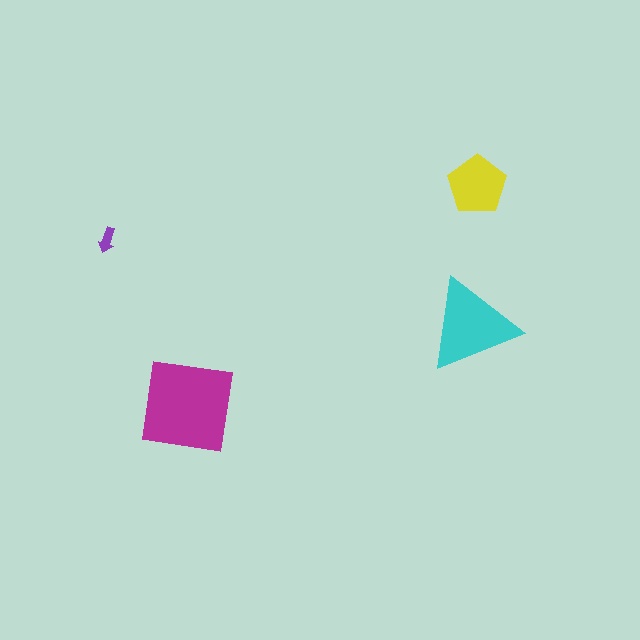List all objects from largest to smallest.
The magenta square, the cyan triangle, the yellow pentagon, the purple arrow.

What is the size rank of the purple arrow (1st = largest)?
4th.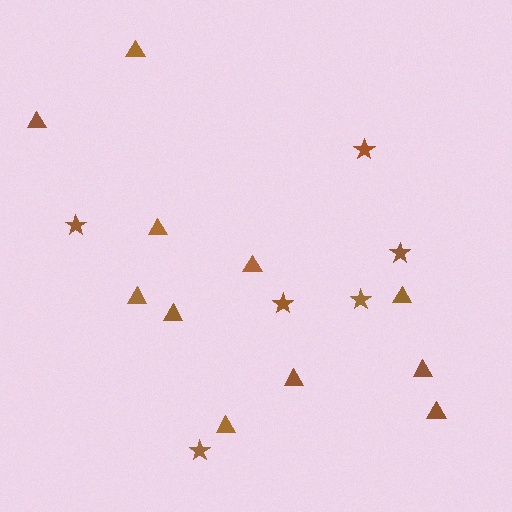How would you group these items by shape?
There are 2 groups: one group of triangles (11) and one group of stars (6).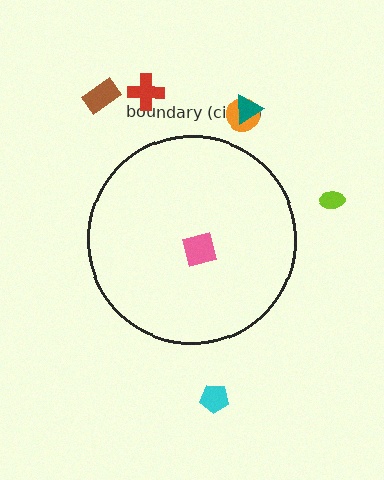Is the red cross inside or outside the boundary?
Outside.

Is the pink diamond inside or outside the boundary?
Inside.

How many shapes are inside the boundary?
1 inside, 6 outside.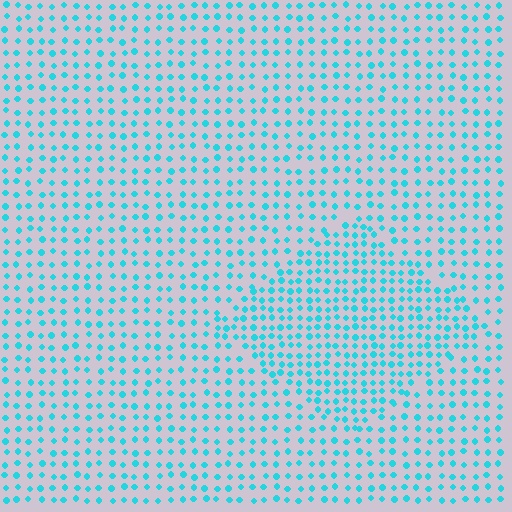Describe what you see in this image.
The image contains small cyan elements arranged at two different densities. A diamond-shaped region is visible where the elements are more densely packed than the surrounding area.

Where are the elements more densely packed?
The elements are more densely packed inside the diamond boundary.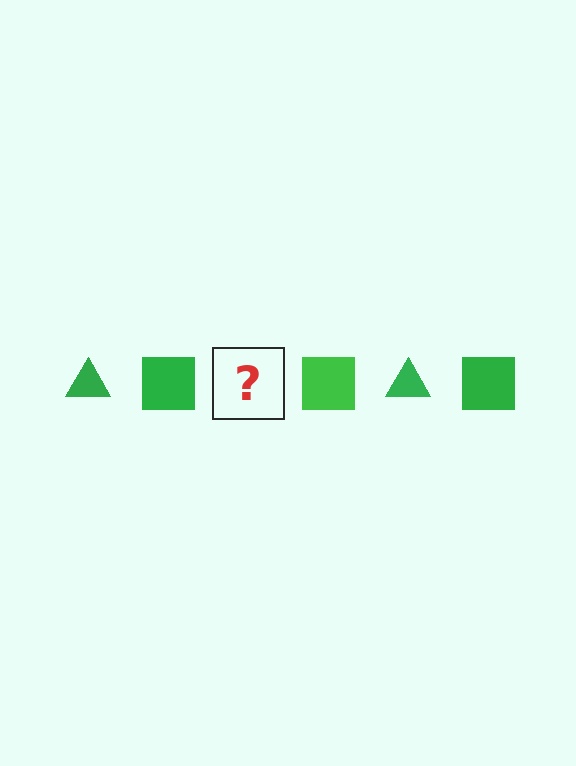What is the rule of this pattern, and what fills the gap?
The rule is that the pattern cycles through triangle, square shapes in green. The gap should be filled with a green triangle.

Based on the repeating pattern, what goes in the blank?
The blank should be a green triangle.